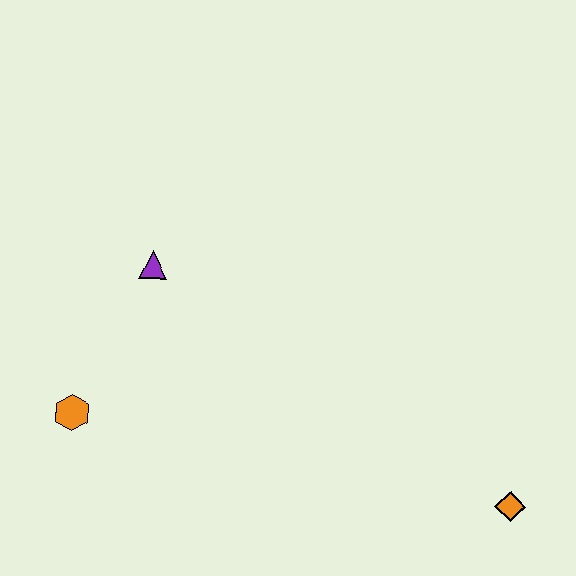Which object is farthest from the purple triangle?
The orange diamond is farthest from the purple triangle.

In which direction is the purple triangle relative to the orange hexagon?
The purple triangle is above the orange hexagon.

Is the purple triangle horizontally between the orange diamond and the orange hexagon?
Yes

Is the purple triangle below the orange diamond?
No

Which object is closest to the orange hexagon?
The purple triangle is closest to the orange hexagon.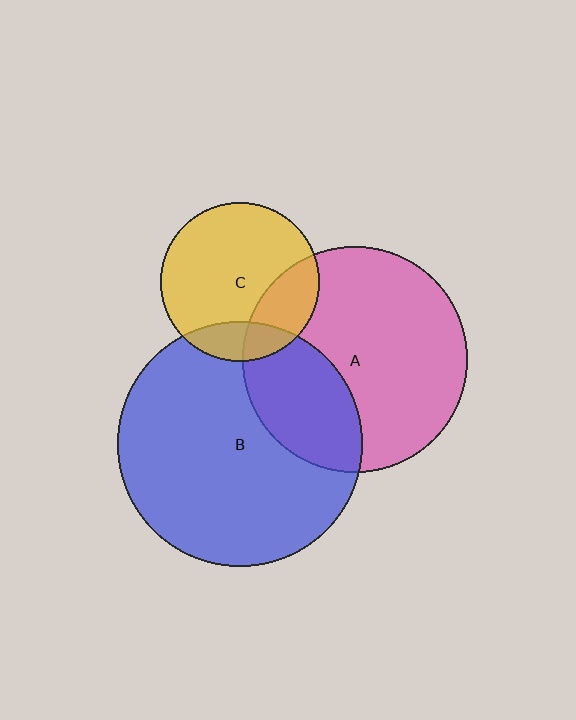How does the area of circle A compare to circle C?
Approximately 2.0 times.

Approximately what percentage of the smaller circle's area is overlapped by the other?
Approximately 15%.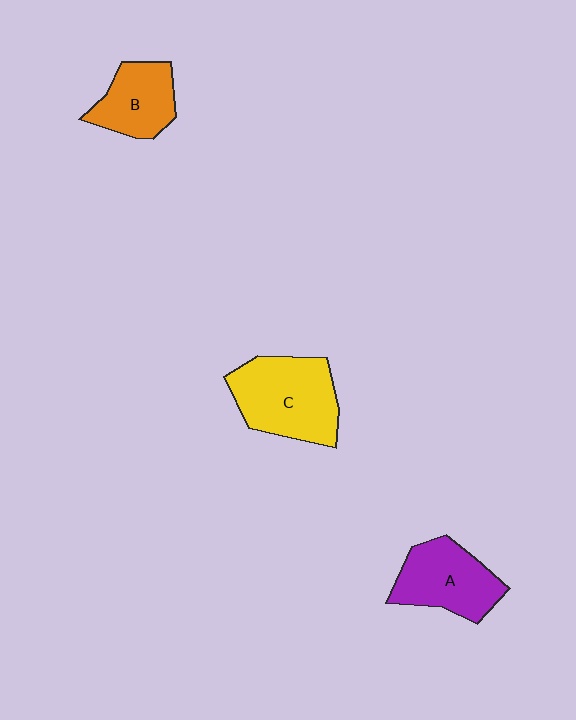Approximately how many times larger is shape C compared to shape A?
Approximately 1.2 times.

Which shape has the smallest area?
Shape B (orange).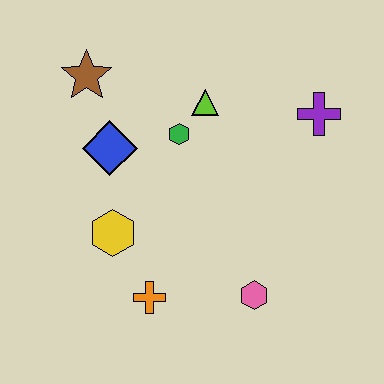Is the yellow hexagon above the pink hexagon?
Yes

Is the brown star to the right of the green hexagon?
No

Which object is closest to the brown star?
The blue diamond is closest to the brown star.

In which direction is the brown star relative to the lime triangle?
The brown star is to the left of the lime triangle.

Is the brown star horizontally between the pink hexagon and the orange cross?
No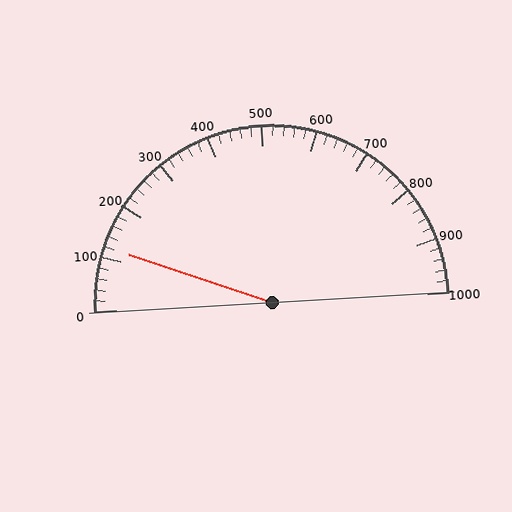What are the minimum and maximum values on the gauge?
The gauge ranges from 0 to 1000.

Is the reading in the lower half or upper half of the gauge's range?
The reading is in the lower half of the range (0 to 1000).